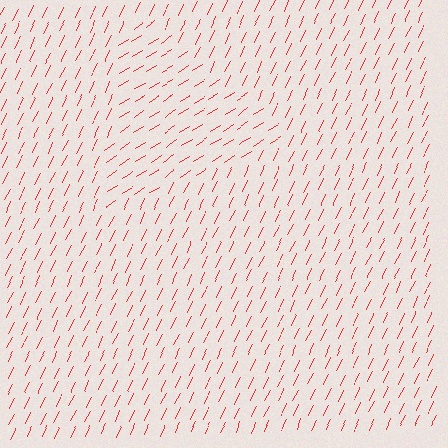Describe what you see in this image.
The image is filled with small red line segments. A triangle region in the image has lines oriented differently from the surrounding lines, creating a visible texture boundary.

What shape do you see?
I see a triangle.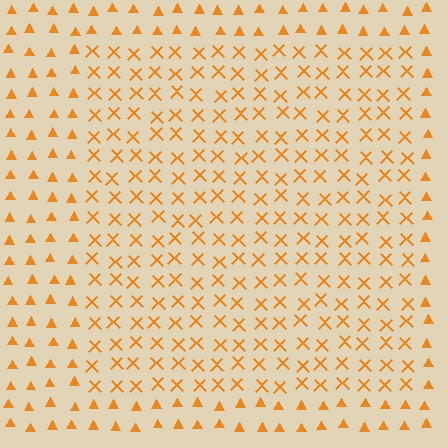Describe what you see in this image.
The image is filled with small orange elements arranged in a uniform grid. A rectangle-shaped region contains X marks, while the surrounding area contains triangles. The boundary is defined purely by the change in element shape.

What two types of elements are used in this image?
The image uses X marks inside the rectangle region and triangles outside it.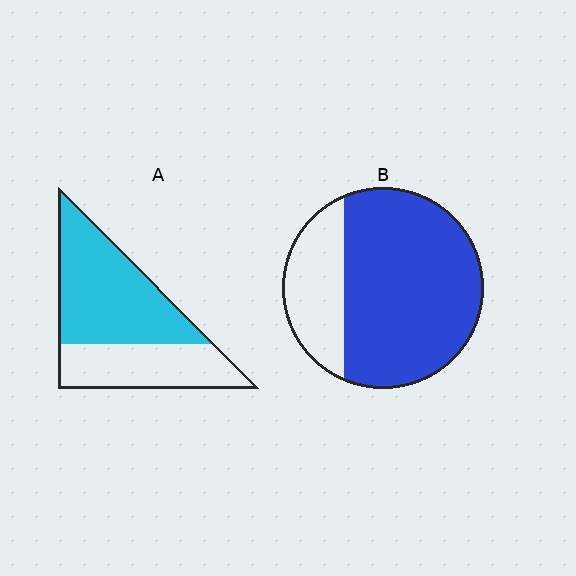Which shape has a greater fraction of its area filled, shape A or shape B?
Shape B.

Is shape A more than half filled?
Yes.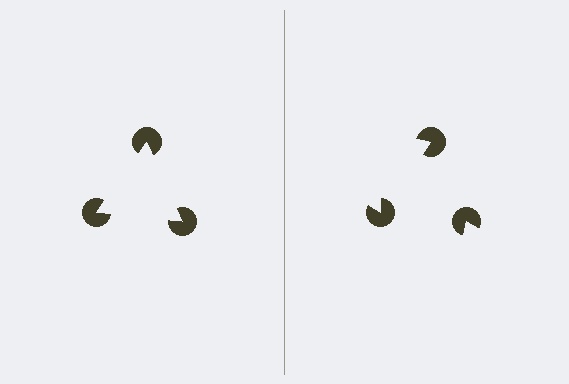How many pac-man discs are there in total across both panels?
6 — 3 on each side.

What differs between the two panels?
The pac-man discs are positioned identically on both sides; only the wedge orientations differ. On the left they align to a triangle; on the right they are misaligned.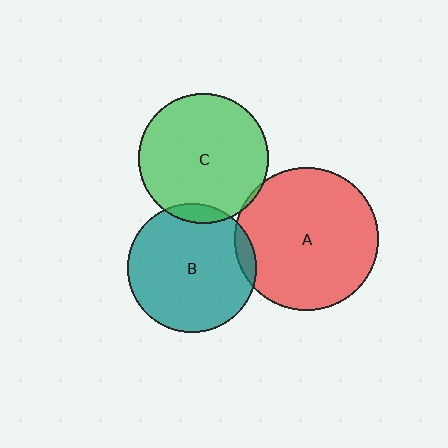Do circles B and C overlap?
Yes.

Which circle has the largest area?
Circle A (red).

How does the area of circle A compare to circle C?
Approximately 1.2 times.